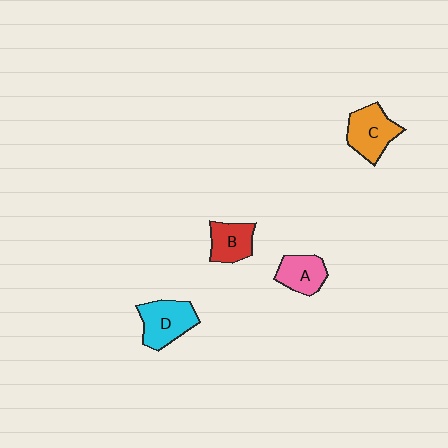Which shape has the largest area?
Shape D (cyan).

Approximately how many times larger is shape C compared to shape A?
Approximately 1.3 times.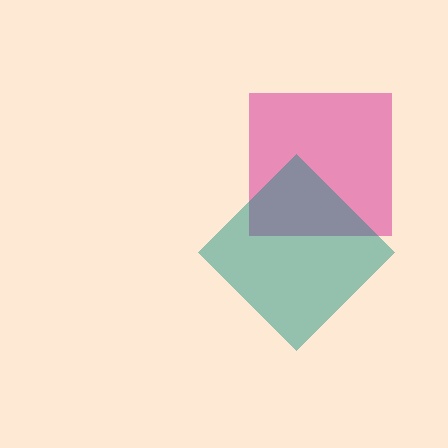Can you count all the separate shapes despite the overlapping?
Yes, there are 2 separate shapes.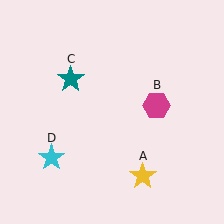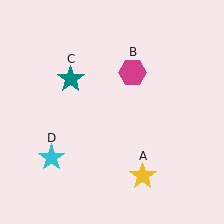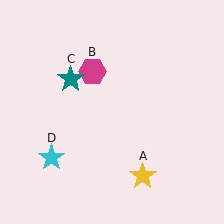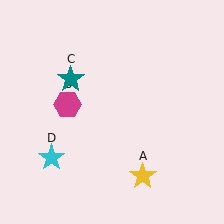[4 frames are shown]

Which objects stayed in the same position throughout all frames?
Yellow star (object A) and teal star (object C) and cyan star (object D) remained stationary.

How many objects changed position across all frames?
1 object changed position: magenta hexagon (object B).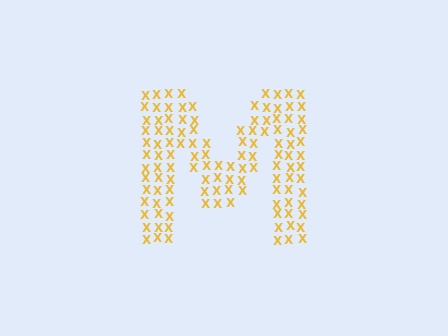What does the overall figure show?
The overall figure shows the letter M.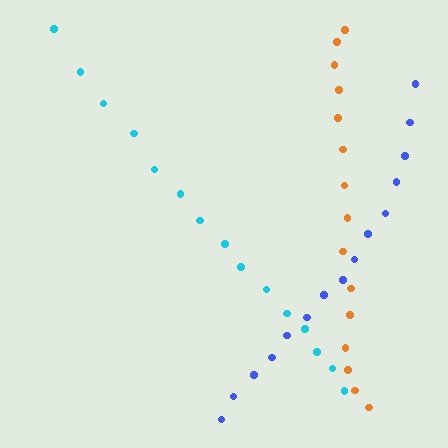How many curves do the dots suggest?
There are 3 distinct paths.